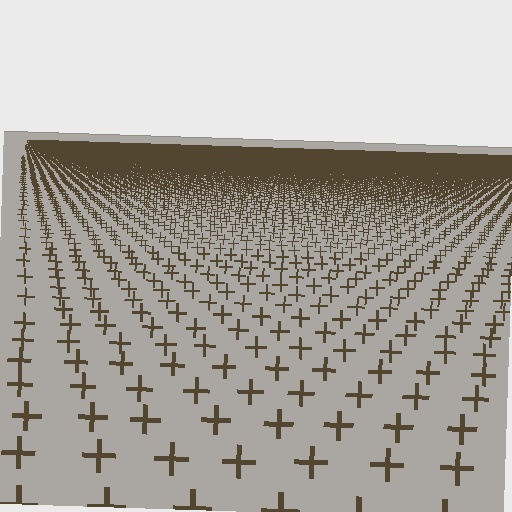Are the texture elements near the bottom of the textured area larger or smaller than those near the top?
Larger. Near the bottom, elements are closer to the viewer and appear at a bigger on-screen size.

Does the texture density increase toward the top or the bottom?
Density increases toward the top.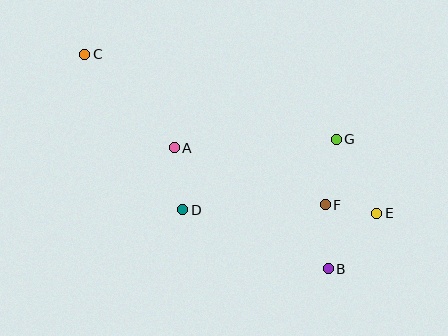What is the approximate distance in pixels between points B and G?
The distance between B and G is approximately 130 pixels.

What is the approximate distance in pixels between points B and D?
The distance between B and D is approximately 157 pixels.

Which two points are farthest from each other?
Points C and E are farthest from each other.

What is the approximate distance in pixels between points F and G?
The distance between F and G is approximately 66 pixels.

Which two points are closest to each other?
Points E and F are closest to each other.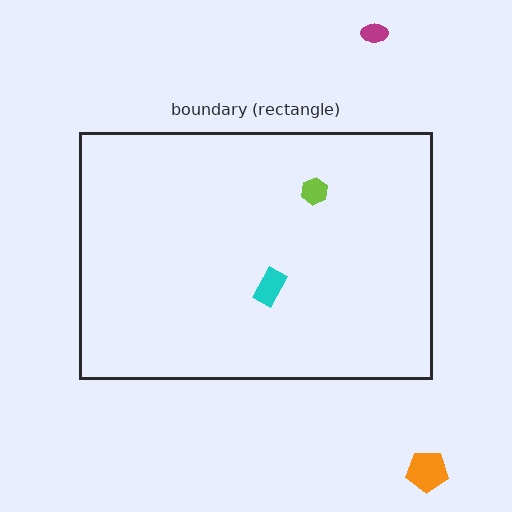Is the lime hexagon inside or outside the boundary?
Inside.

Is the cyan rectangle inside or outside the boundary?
Inside.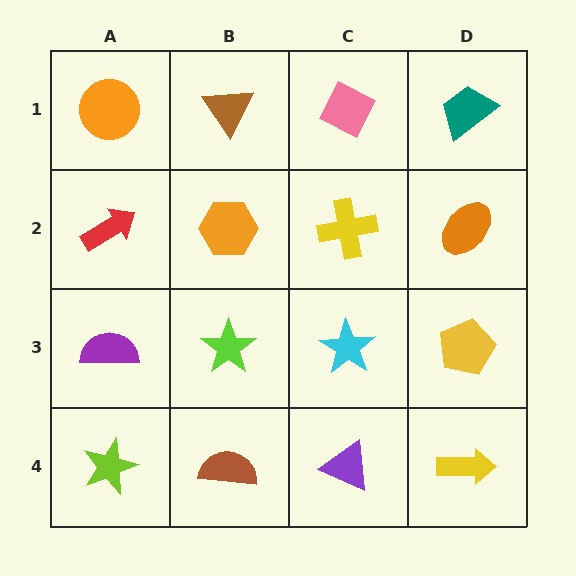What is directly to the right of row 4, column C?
A yellow arrow.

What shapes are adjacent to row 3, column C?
A yellow cross (row 2, column C), a purple triangle (row 4, column C), a lime star (row 3, column B), a yellow pentagon (row 3, column D).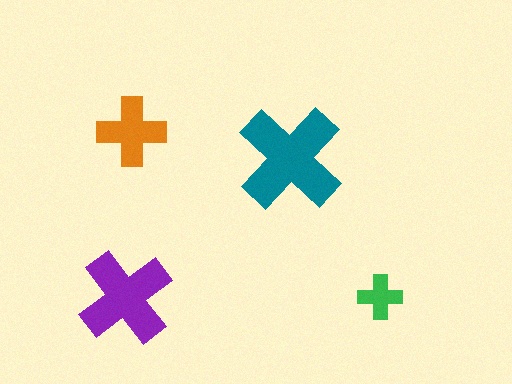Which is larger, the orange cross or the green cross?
The orange one.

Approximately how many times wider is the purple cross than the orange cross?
About 1.5 times wider.